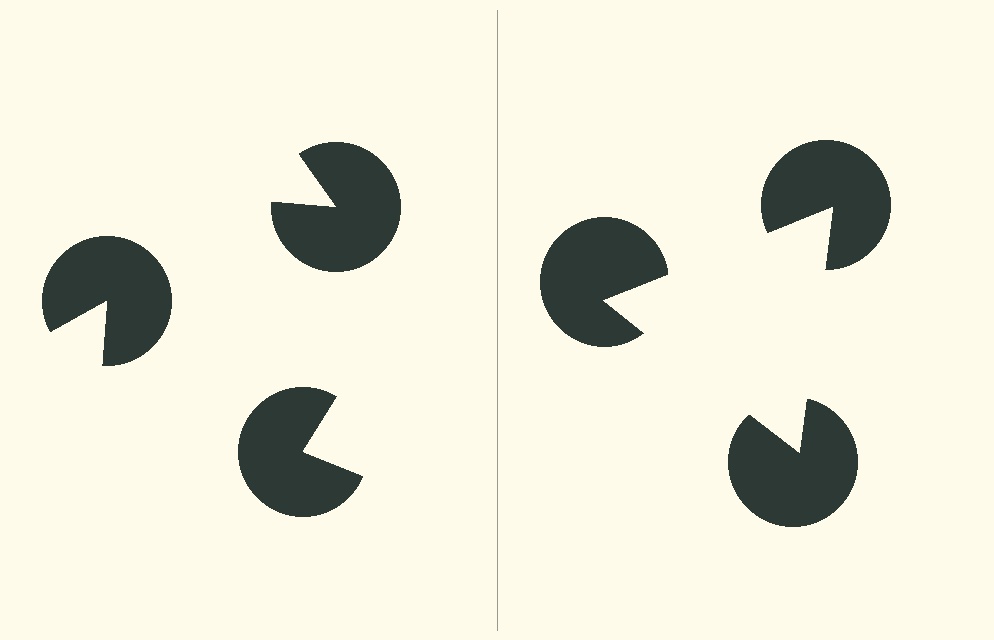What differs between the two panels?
The pac-man discs are positioned identically on both sides; only the wedge orientations differ. On the right they align to a triangle; on the left they are misaligned.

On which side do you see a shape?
An illusory triangle appears on the right side. On the left side the wedge cuts are rotated, so no coherent shape forms.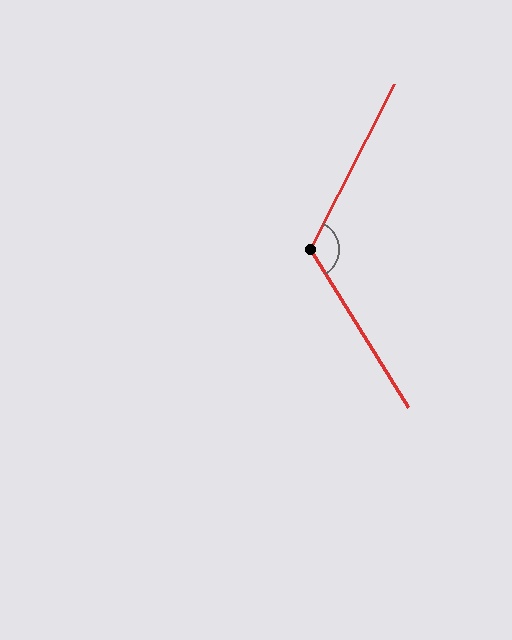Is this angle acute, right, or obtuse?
It is obtuse.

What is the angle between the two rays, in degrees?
Approximately 121 degrees.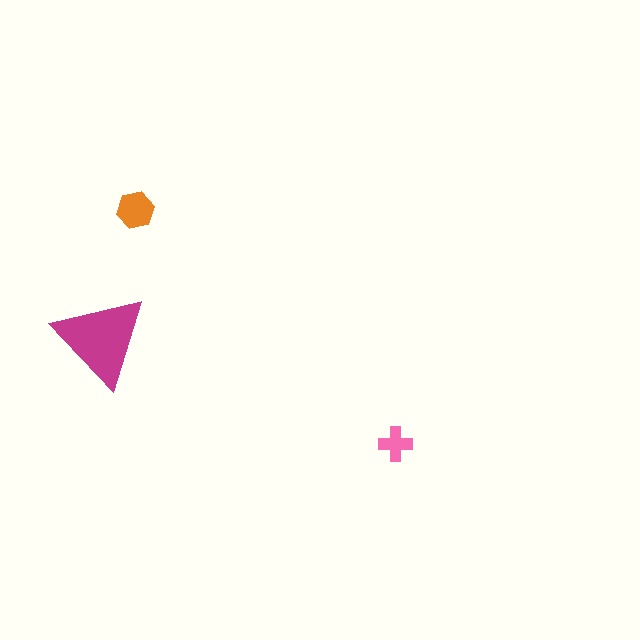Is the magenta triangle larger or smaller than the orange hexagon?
Larger.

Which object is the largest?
The magenta triangle.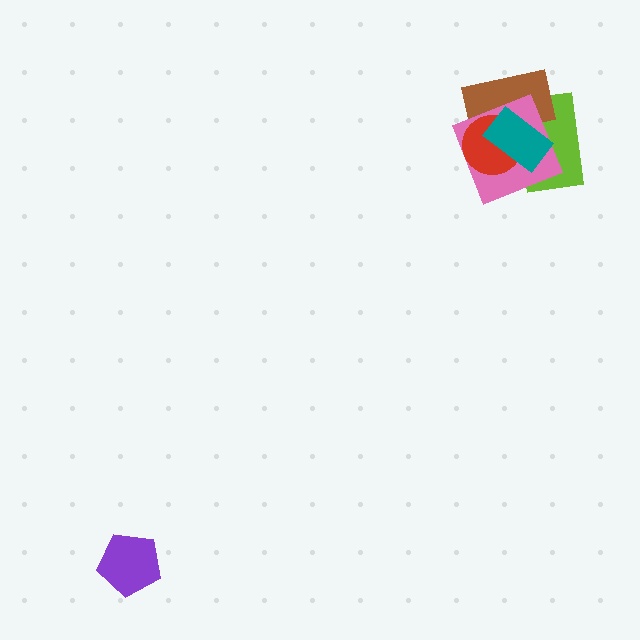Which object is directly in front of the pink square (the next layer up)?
The red circle is directly in front of the pink square.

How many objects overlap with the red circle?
4 objects overlap with the red circle.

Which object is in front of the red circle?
The teal rectangle is in front of the red circle.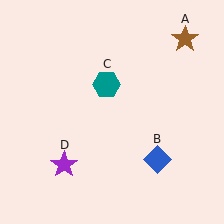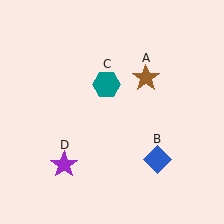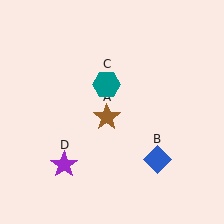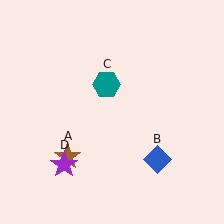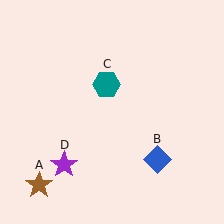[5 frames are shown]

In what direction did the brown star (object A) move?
The brown star (object A) moved down and to the left.